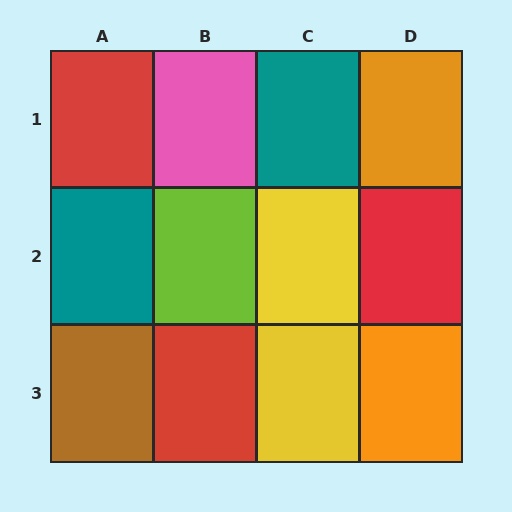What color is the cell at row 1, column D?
Orange.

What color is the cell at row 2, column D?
Red.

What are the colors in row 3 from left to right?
Brown, red, yellow, orange.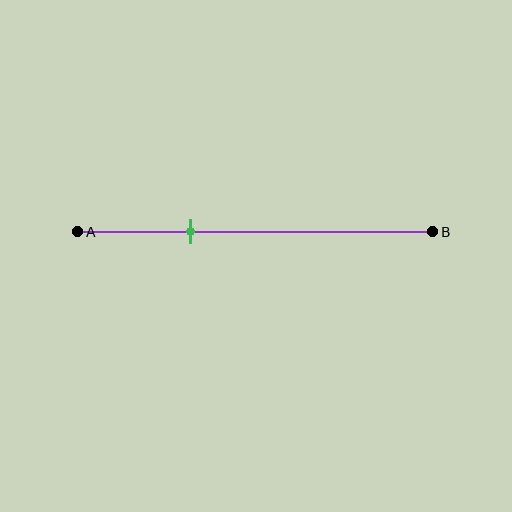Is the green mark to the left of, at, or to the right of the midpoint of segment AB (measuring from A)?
The green mark is to the left of the midpoint of segment AB.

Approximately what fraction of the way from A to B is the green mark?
The green mark is approximately 30% of the way from A to B.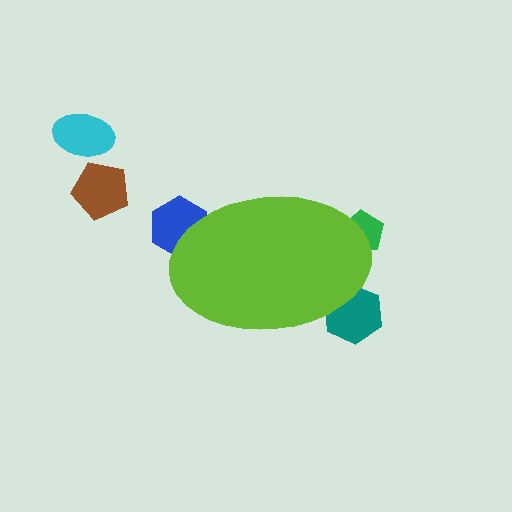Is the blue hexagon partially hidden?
Yes, the blue hexagon is partially hidden behind the lime ellipse.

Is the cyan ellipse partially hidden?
No, the cyan ellipse is fully visible.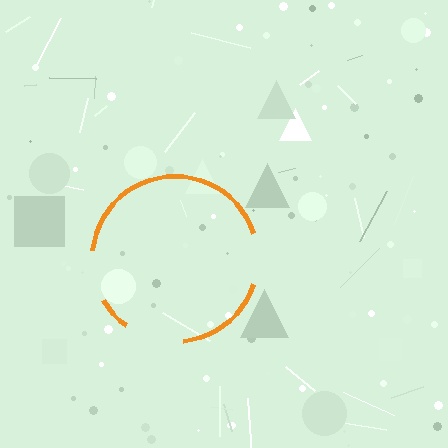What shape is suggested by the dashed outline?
The dashed outline suggests a circle.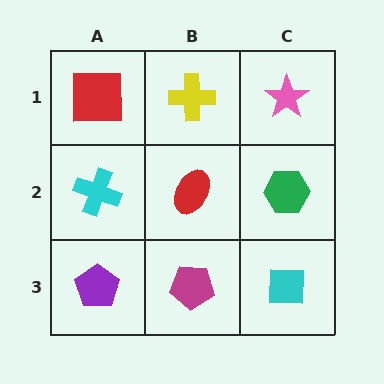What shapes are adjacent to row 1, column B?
A red ellipse (row 2, column B), a red square (row 1, column A), a pink star (row 1, column C).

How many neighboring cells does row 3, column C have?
2.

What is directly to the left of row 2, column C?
A red ellipse.